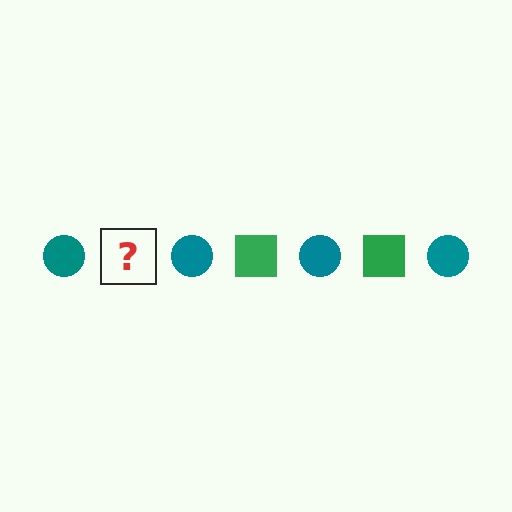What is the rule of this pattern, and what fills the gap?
The rule is that the pattern alternates between teal circle and green square. The gap should be filled with a green square.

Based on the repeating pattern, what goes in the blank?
The blank should be a green square.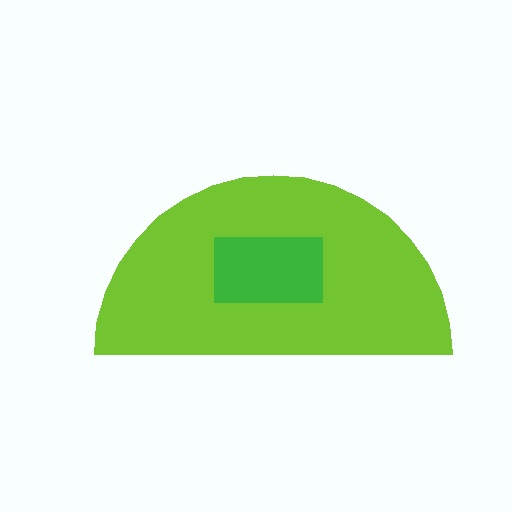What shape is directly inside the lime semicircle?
The green rectangle.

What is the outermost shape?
The lime semicircle.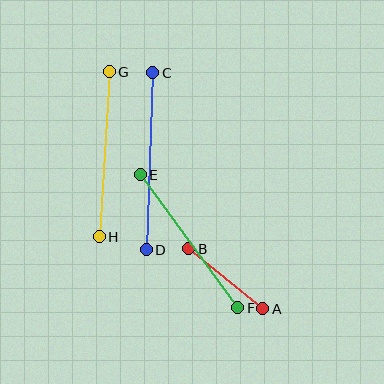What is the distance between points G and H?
The distance is approximately 165 pixels.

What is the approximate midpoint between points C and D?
The midpoint is at approximately (149, 161) pixels.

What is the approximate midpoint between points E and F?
The midpoint is at approximately (189, 241) pixels.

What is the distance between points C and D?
The distance is approximately 177 pixels.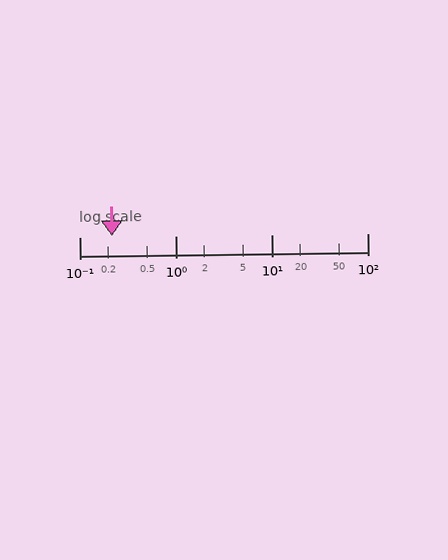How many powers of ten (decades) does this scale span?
The scale spans 3 decades, from 0.1 to 100.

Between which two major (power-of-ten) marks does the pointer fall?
The pointer is between 0.1 and 1.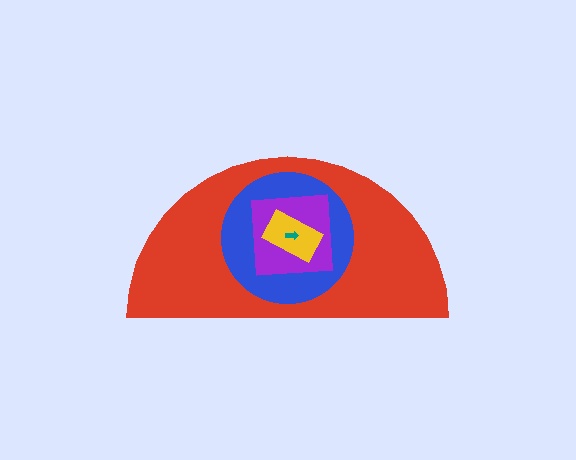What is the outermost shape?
The red semicircle.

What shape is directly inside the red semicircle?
The blue circle.